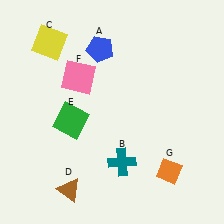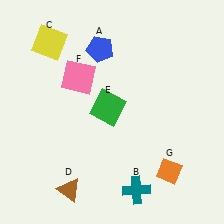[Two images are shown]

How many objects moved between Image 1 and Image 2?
2 objects moved between the two images.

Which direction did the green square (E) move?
The green square (E) moved right.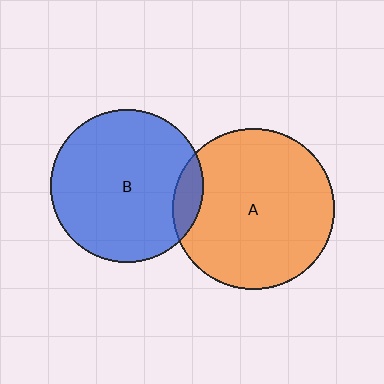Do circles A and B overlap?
Yes.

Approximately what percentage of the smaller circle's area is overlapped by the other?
Approximately 10%.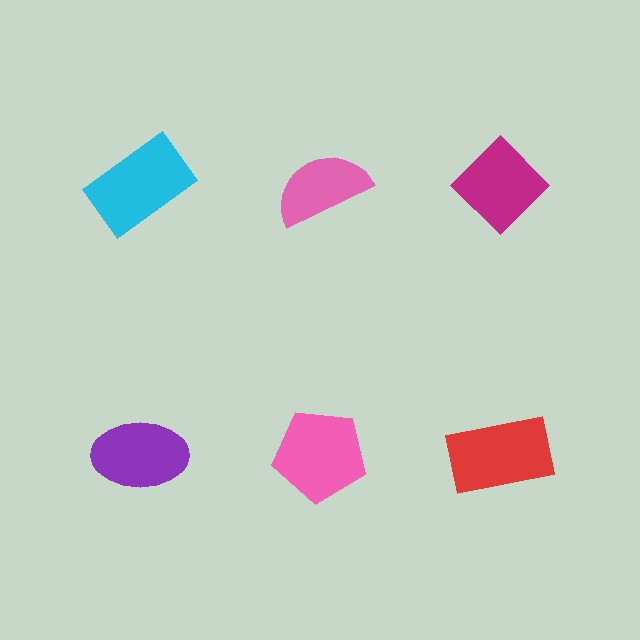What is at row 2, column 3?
A red rectangle.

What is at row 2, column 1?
A purple ellipse.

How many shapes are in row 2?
3 shapes.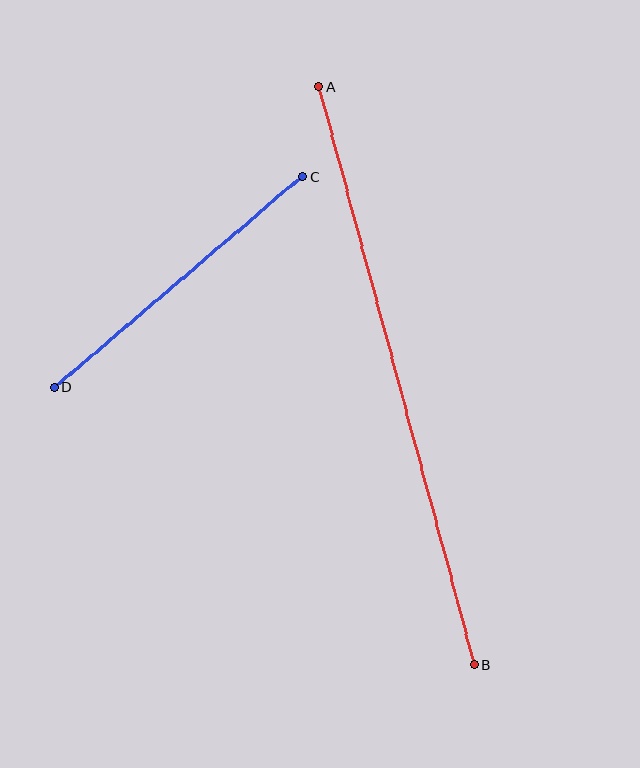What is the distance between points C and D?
The distance is approximately 326 pixels.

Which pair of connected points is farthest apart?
Points A and B are farthest apart.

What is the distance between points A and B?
The distance is approximately 599 pixels.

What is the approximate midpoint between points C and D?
The midpoint is at approximately (178, 282) pixels.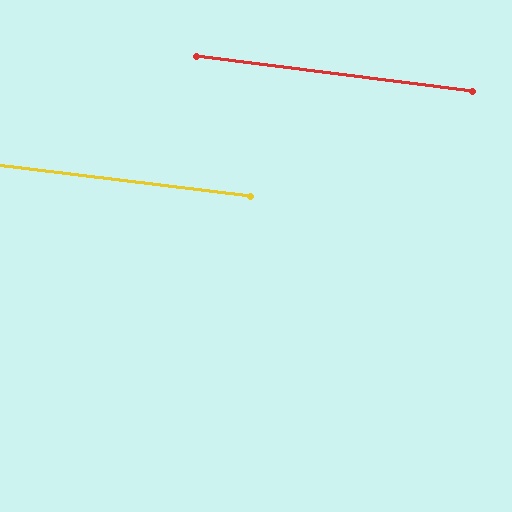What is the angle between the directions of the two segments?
Approximately 0 degrees.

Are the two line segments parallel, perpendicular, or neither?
Parallel — their directions differ by only 0.3°.